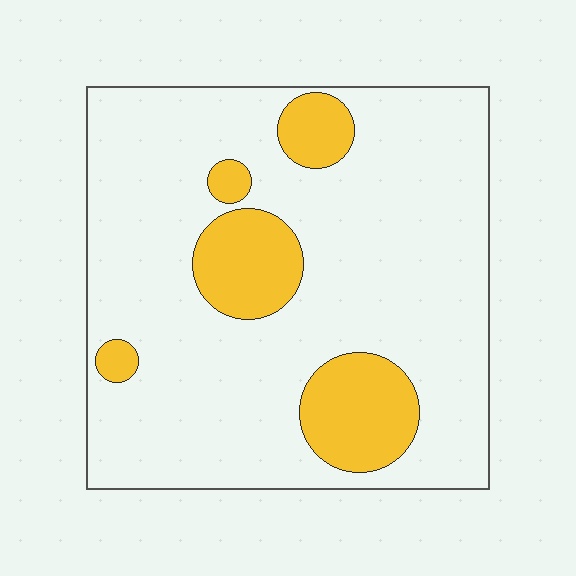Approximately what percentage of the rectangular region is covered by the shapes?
Approximately 20%.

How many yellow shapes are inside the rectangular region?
5.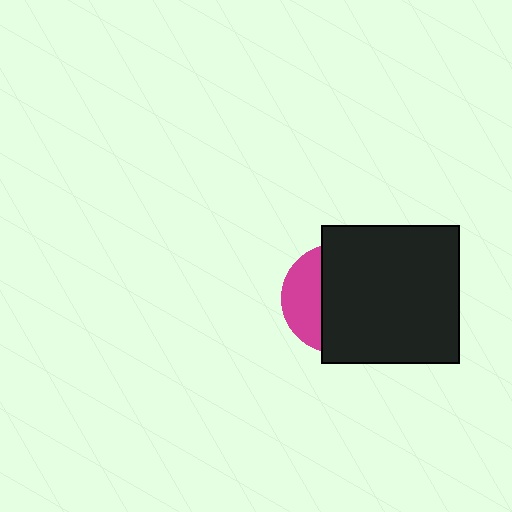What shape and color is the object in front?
The object in front is a black square.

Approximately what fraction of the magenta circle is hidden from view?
Roughly 66% of the magenta circle is hidden behind the black square.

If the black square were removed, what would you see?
You would see the complete magenta circle.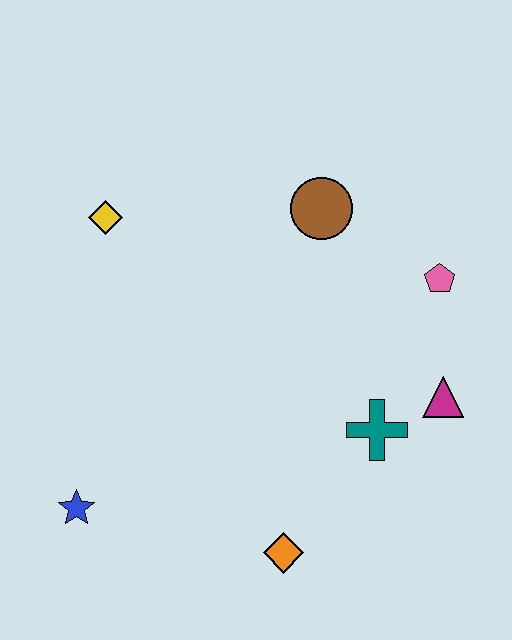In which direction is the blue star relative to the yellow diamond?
The blue star is below the yellow diamond.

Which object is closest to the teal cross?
The magenta triangle is closest to the teal cross.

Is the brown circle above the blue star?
Yes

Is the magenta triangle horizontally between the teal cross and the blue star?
No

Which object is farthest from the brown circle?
The blue star is farthest from the brown circle.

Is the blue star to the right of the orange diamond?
No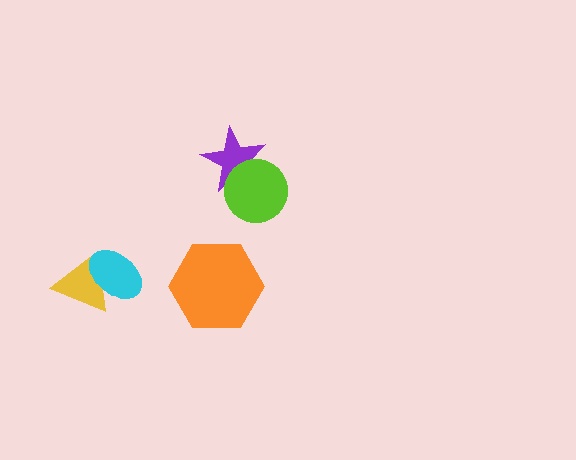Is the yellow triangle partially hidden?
Yes, it is partially covered by another shape.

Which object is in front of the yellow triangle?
The cyan ellipse is in front of the yellow triangle.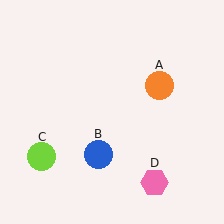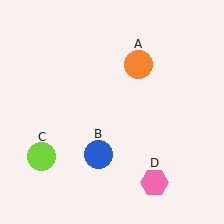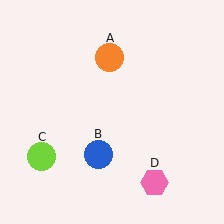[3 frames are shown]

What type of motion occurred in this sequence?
The orange circle (object A) rotated counterclockwise around the center of the scene.